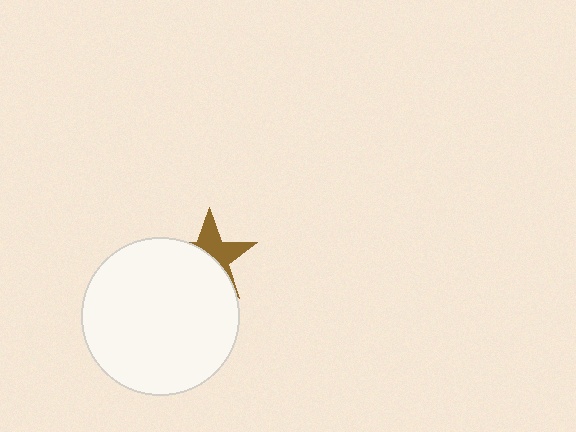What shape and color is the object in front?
The object in front is a white circle.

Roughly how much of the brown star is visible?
About half of it is visible (roughly 45%).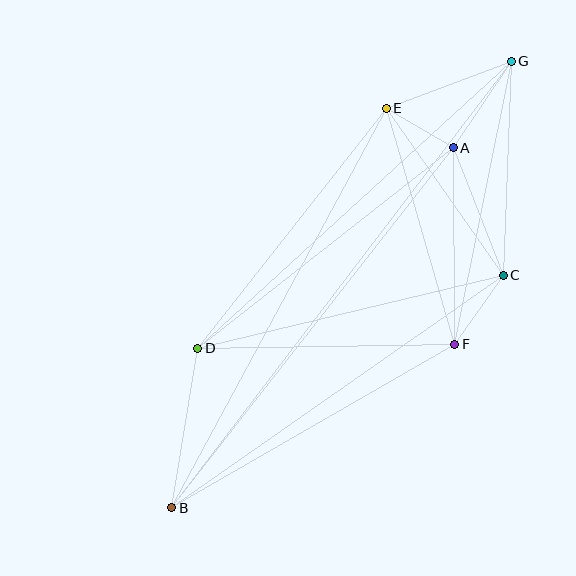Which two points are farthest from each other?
Points B and G are farthest from each other.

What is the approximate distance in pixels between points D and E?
The distance between D and E is approximately 305 pixels.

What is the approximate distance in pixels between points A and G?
The distance between A and G is approximately 104 pixels.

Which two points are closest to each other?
Points A and E are closest to each other.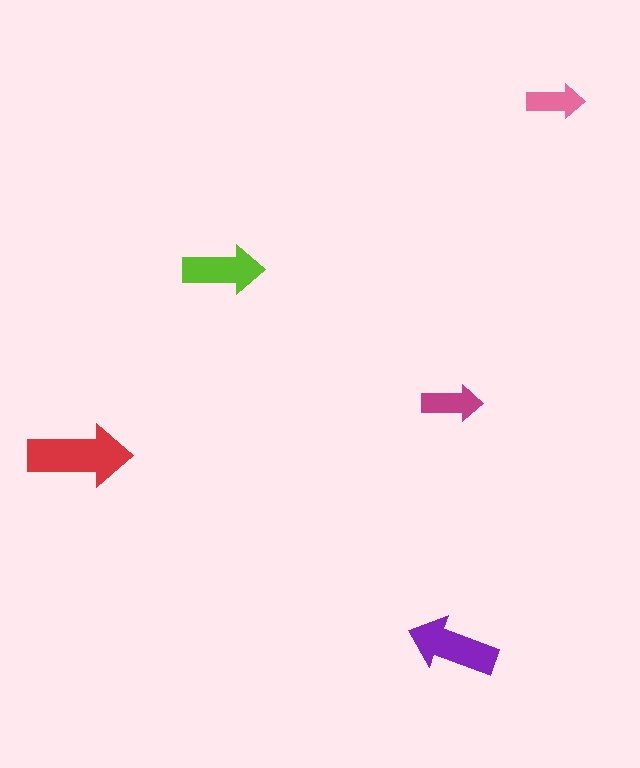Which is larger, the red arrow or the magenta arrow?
The red one.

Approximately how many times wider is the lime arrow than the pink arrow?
About 1.5 times wider.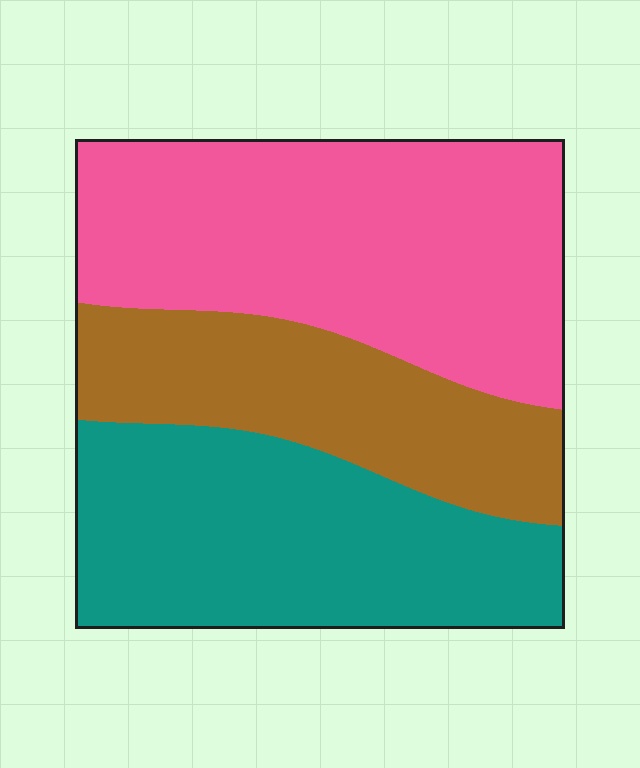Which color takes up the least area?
Brown, at roughly 25%.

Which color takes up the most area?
Pink, at roughly 40%.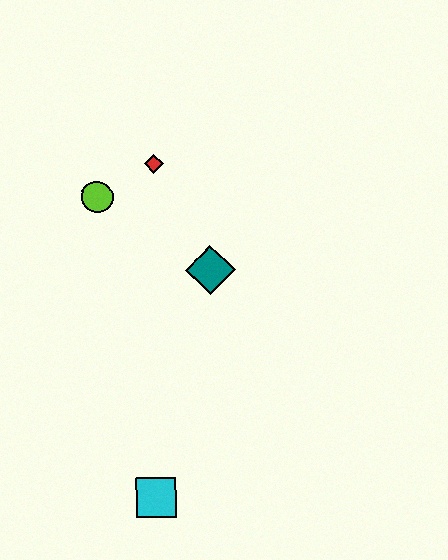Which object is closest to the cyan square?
The teal diamond is closest to the cyan square.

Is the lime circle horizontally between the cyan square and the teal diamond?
No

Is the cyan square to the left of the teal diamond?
Yes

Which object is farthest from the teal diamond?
The cyan square is farthest from the teal diamond.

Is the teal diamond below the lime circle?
Yes